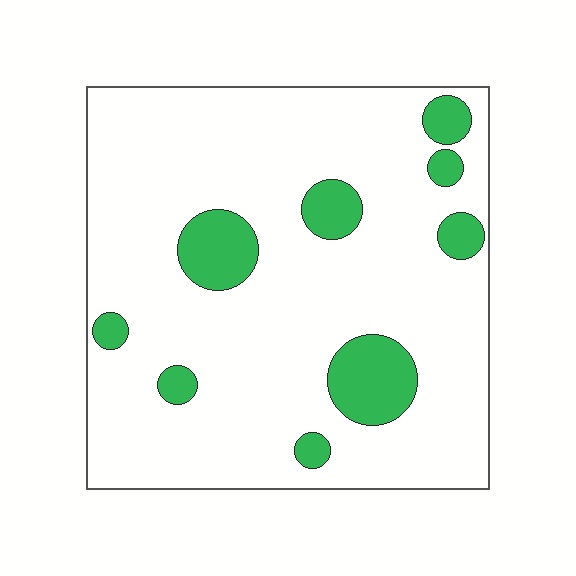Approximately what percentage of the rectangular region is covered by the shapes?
Approximately 15%.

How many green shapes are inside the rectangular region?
9.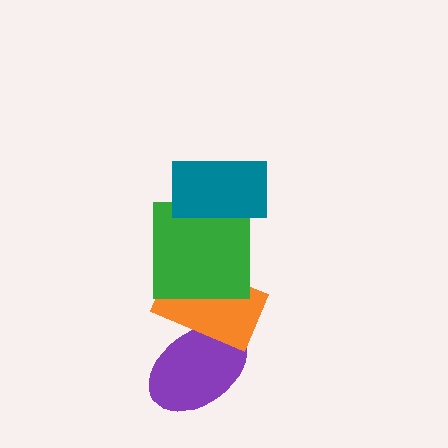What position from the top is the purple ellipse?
The purple ellipse is 4th from the top.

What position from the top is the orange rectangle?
The orange rectangle is 3rd from the top.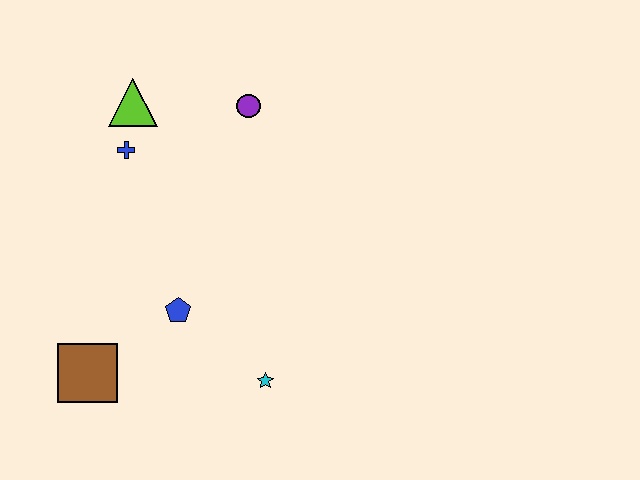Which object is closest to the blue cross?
The lime triangle is closest to the blue cross.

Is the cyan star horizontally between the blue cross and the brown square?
No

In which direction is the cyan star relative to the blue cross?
The cyan star is below the blue cross.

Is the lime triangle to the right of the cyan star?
No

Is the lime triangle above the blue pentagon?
Yes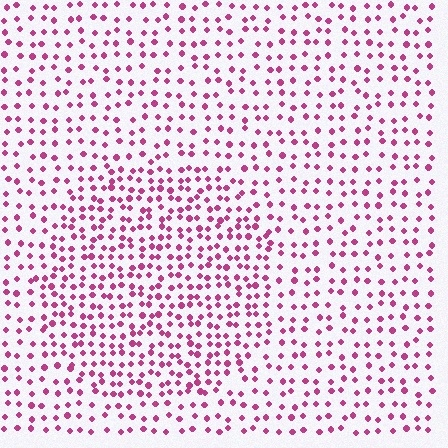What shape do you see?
I see a circle.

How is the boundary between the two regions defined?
The boundary is defined by a change in element density (approximately 1.6x ratio). All elements are the same color, size, and shape.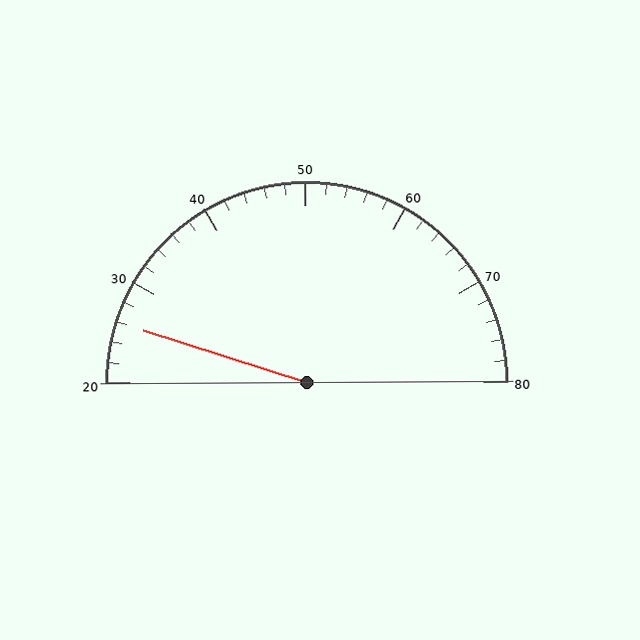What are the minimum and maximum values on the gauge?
The gauge ranges from 20 to 80.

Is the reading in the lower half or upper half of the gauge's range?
The reading is in the lower half of the range (20 to 80).